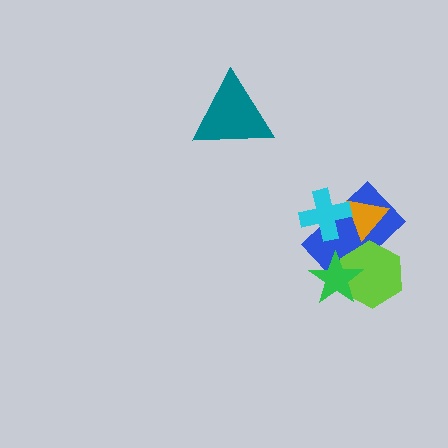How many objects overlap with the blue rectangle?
4 objects overlap with the blue rectangle.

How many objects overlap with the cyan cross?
2 objects overlap with the cyan cross.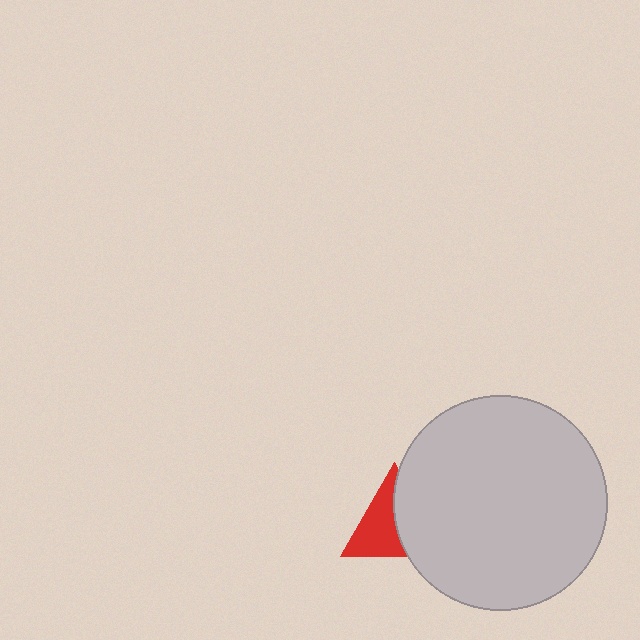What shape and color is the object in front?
The object in front is a light gray circle.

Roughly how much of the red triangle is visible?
About half of it is visible (roughly 54%).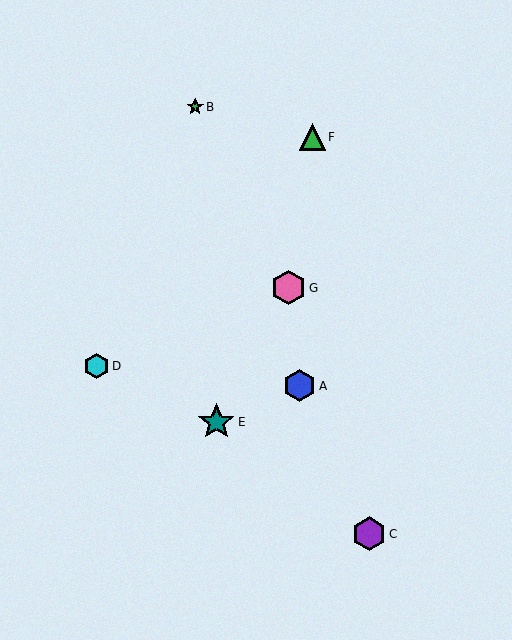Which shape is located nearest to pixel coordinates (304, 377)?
The blue hexagon (labeled A) at (300, 386) is nearest to that location.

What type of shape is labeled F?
Shape F is a green triangle.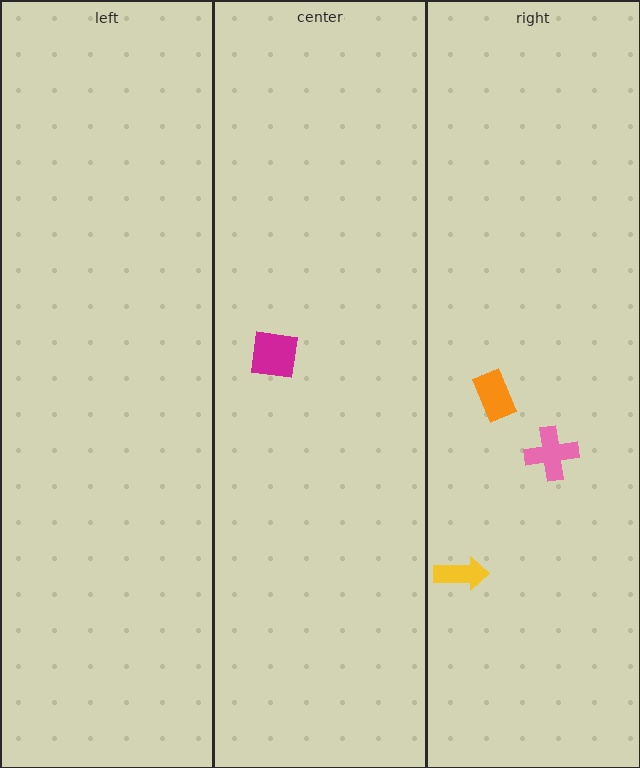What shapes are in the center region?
The magenta square.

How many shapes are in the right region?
3.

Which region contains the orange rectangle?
The right region.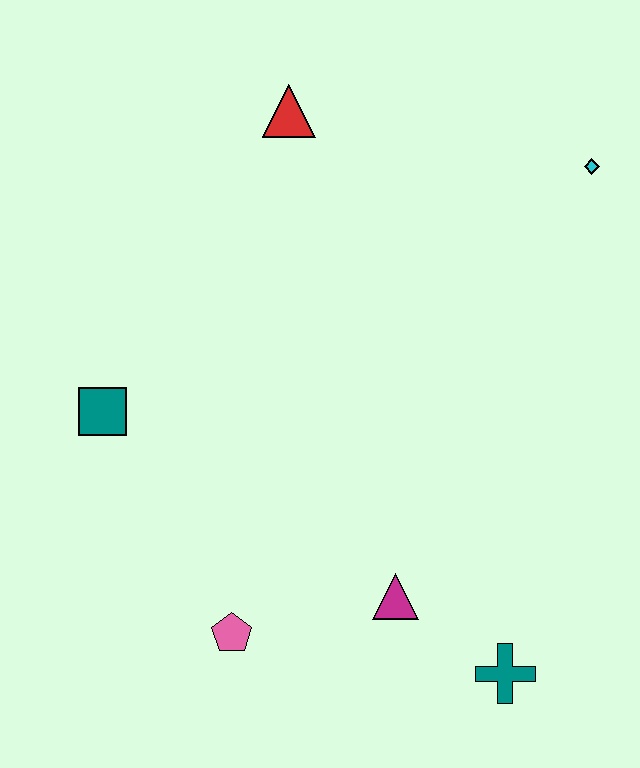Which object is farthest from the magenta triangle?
The red triangle is farthest from the magenta triangle.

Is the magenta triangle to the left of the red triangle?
No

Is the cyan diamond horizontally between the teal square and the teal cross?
No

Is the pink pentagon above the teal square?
No